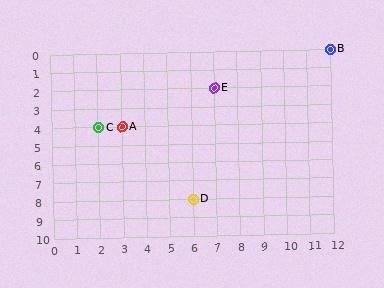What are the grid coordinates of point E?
Point E is at grid coordinates (7, 2).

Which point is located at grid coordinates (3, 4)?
Point A is at (3, 4).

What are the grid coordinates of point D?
Point D is at grid coordinates (6, 8).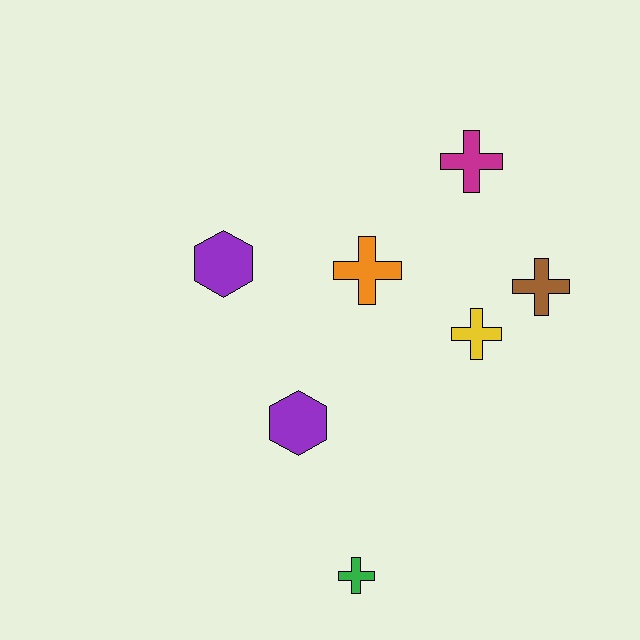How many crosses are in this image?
There are 5 crosses.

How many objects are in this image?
There are 7 objects.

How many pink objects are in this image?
There are no pink objects.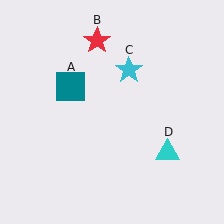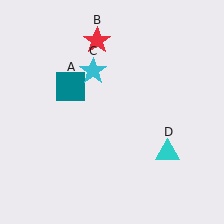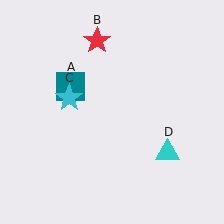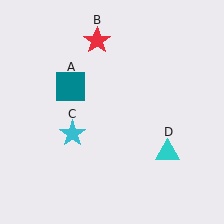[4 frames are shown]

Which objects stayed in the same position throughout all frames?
Teal square (object A) and red star (object B) and cyan triangle (object D) remained stationary.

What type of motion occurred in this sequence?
The cyan star (object C) rotated counterclockwise around the center of the scene.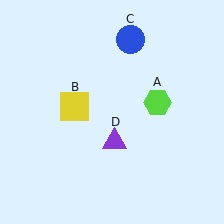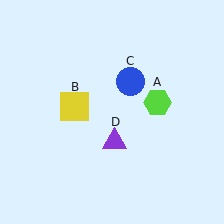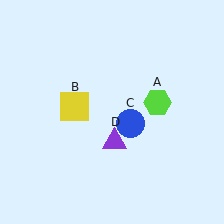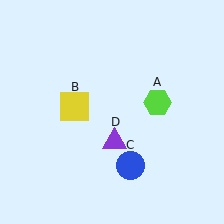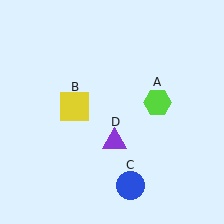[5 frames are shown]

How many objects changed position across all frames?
1 object changed position: blue circle (object C).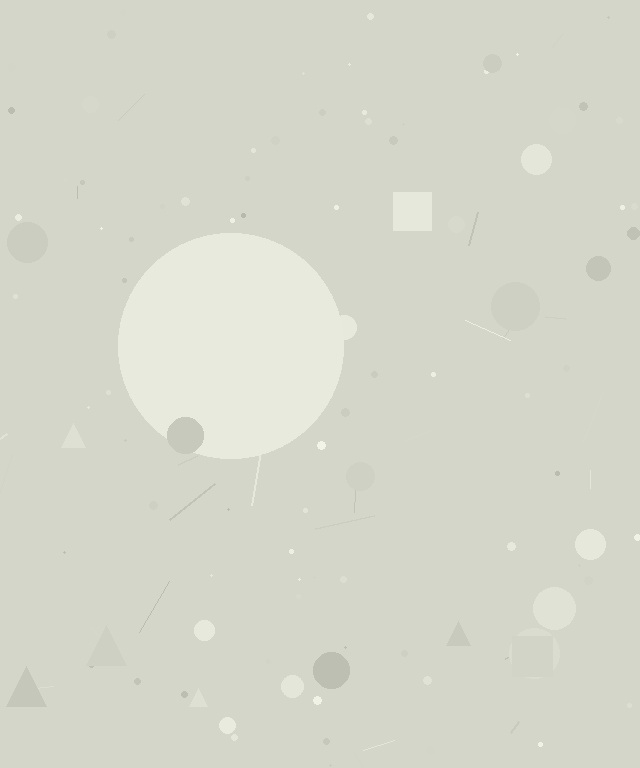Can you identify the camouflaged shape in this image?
The camouflaged shape is a circle.